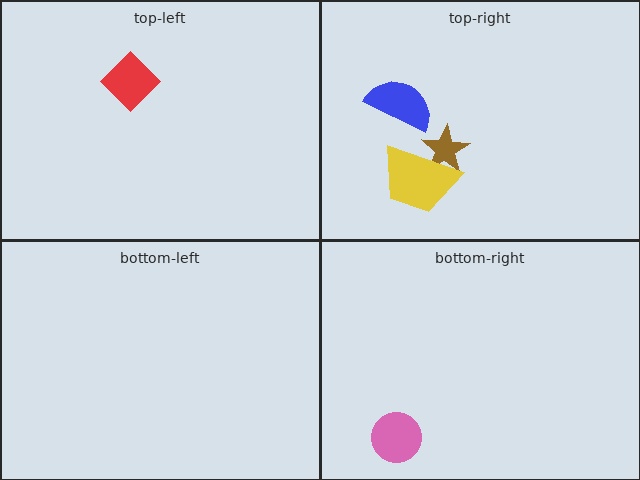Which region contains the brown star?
The top-right region.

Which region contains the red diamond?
The top-left region.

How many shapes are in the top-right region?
3.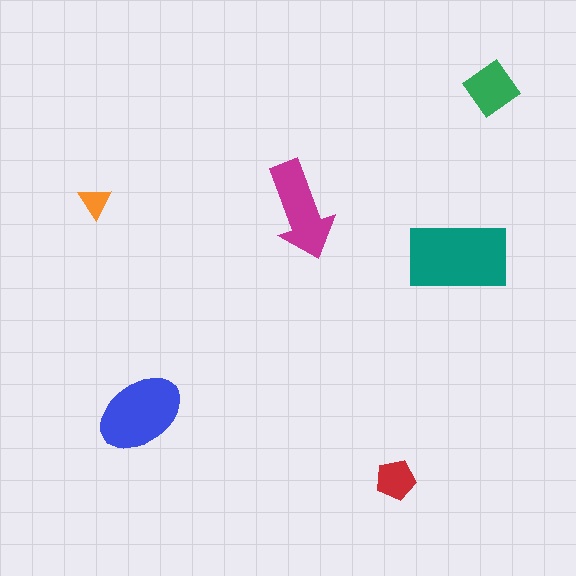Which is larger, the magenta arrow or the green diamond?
The magenta arrow.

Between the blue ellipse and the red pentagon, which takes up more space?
The blue ellipse.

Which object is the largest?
The teal rectangle.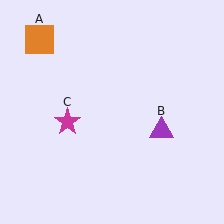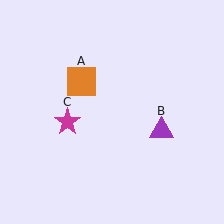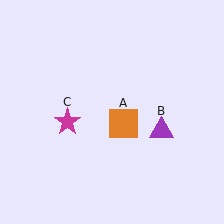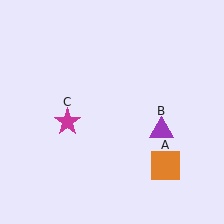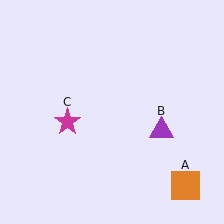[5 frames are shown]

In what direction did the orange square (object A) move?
The orange square (object A) moved down and to the right.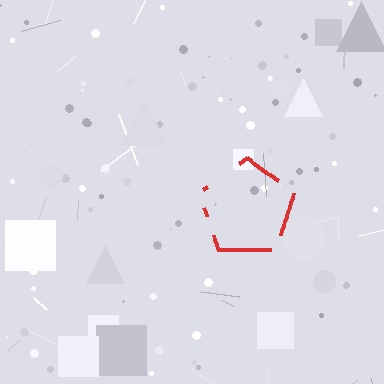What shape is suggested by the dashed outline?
The dashed outline suggests a pentagon.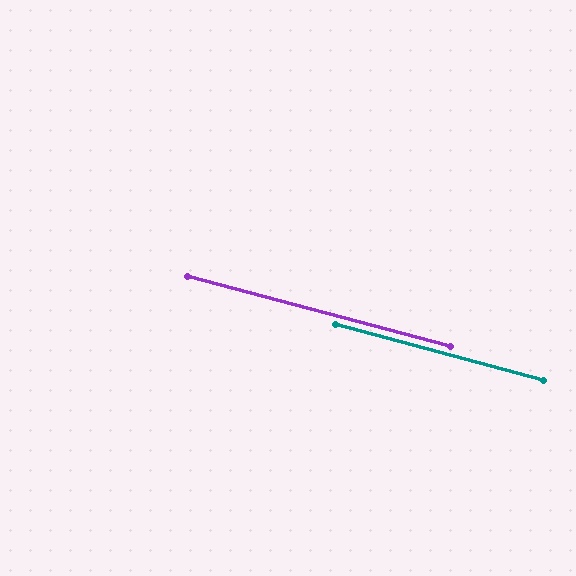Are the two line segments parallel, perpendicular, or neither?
Parallel — their directions differ by only 0.2°.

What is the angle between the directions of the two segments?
Approximately 0 degrees.